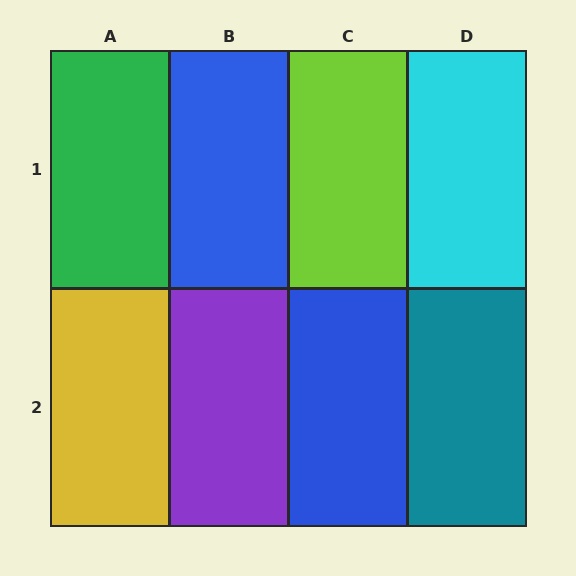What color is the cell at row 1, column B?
Blue.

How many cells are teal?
1 cell is teal.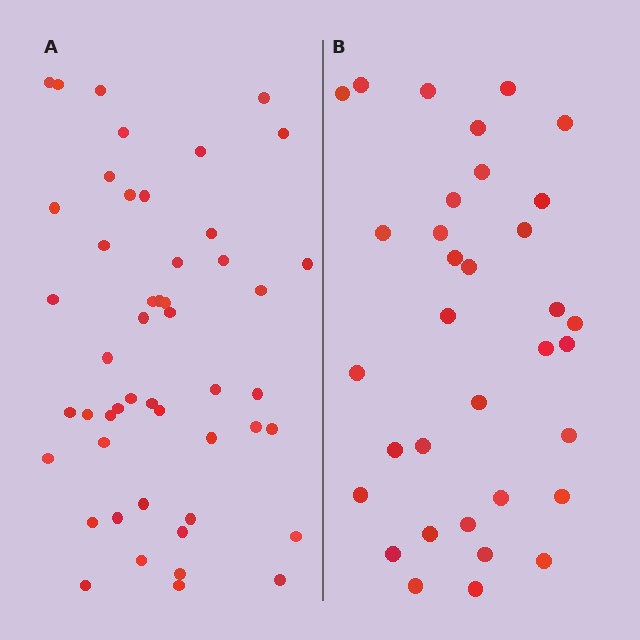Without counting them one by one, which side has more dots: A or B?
Region A (the left region) has more dots.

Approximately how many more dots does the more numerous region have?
Region A has approximately 15 more dots than region B.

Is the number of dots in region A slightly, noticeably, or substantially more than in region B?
Region A has noticeably more, but not dramatically so. The ratio is roughly 1.4 to 1.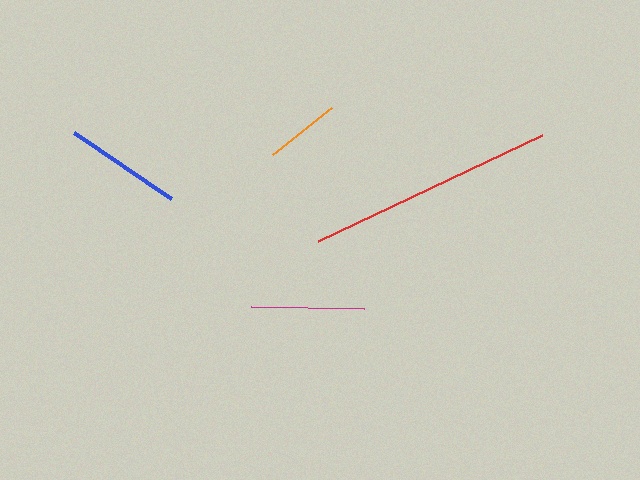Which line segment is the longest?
The red line is the longest at approximately 248 pixels.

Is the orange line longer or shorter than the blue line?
The blue line is longer than the orange line.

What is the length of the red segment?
The red segment is approximately 248 pixels long.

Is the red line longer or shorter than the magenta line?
The red line is longer than the magenta line.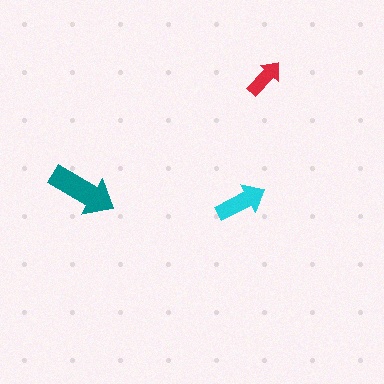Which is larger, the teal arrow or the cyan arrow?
The teal one.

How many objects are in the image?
There are 3 objects in the image.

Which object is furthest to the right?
The red arrow is rightmost.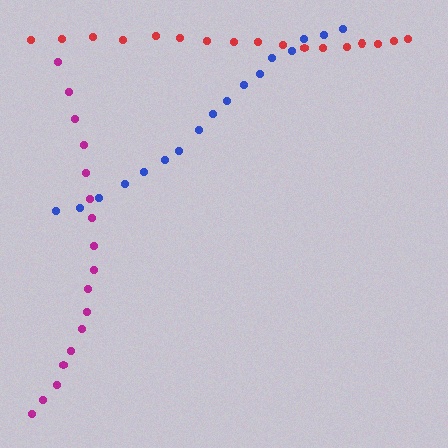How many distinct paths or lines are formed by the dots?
There are 3 distinct paths.